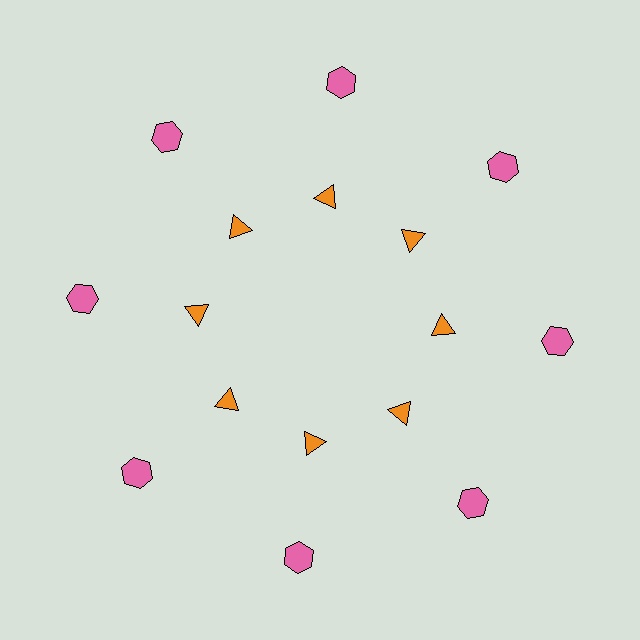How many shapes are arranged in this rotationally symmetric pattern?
There are 16 shapes, arranged in 8 groups of 2.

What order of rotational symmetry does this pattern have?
This pattern has 8-fold rotational symmetry.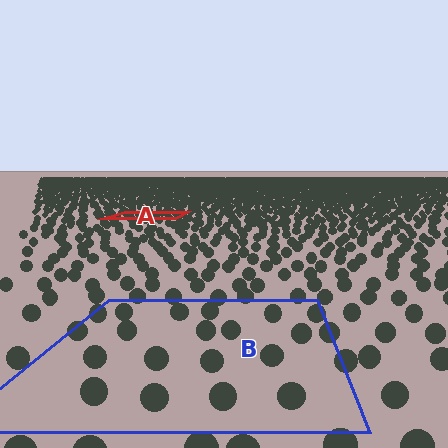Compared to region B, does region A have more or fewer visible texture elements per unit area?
Region A has more texture elements per unit area — they are packed more densely because it is farther away.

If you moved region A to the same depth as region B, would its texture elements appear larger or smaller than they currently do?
They would appear larger. At a closer depth, the same texture elements are projected at a bigger on-screen size.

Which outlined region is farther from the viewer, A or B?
Region A is farther from the viewer — the texture elements inside it appear smaller and more densely packed.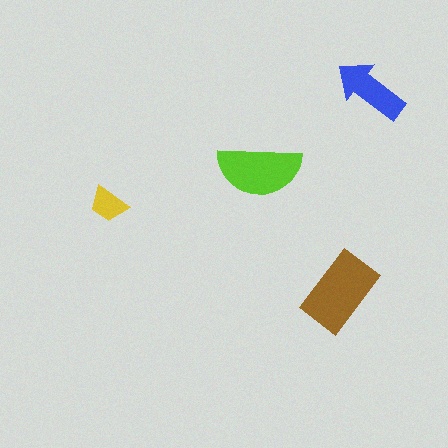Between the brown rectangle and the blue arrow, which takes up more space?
The brown rectangle.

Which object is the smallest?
The yellow trapezoid.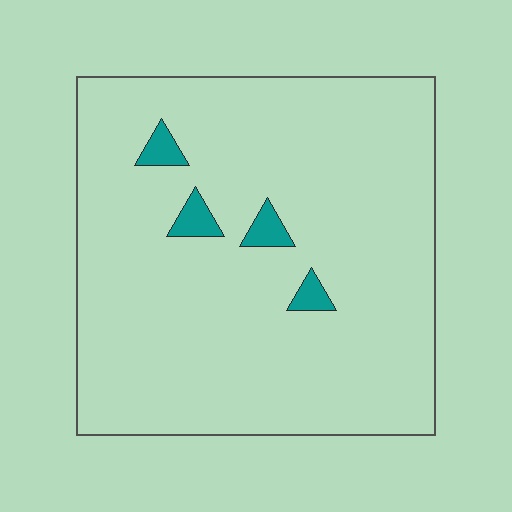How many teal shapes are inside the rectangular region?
4.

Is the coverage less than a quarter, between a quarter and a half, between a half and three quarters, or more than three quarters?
Less than a quarter.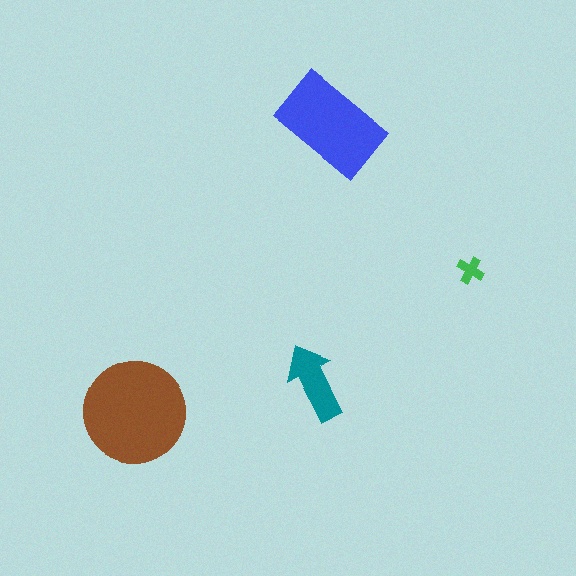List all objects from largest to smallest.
The brown circle, the blue rectangle, the teal arrow, the green cross.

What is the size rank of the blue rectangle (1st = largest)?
2nd.